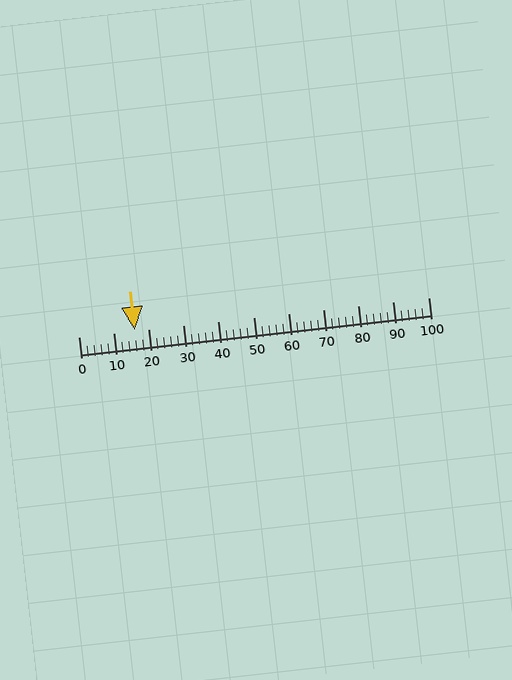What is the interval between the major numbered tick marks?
The major tick marks are spaced 10 units apart.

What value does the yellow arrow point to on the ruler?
The yellow arrow points to approximately 16.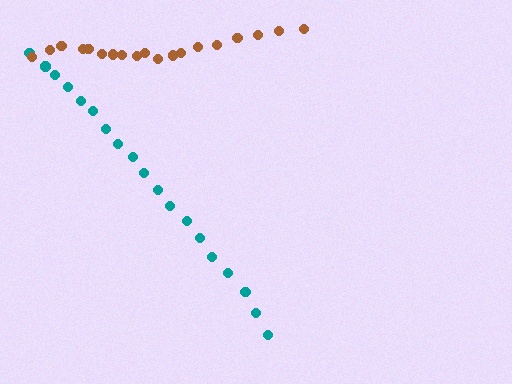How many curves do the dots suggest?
There are 2 distinct paths.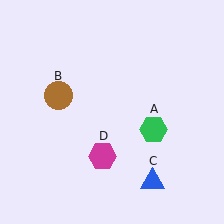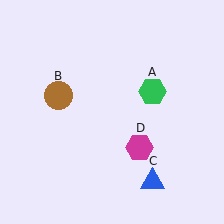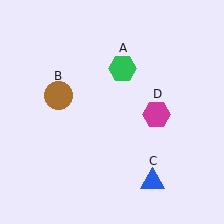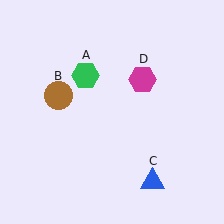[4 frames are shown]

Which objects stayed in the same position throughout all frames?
Brown circle (object B) and blue triangle (object C) remained stationary.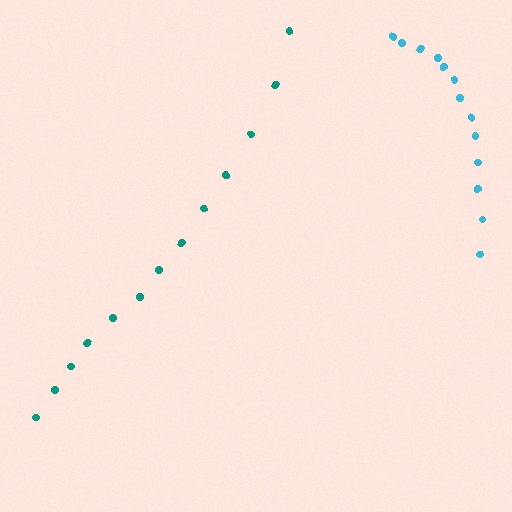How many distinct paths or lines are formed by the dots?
There are 2 distinct paths.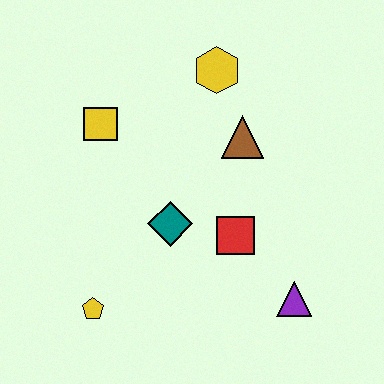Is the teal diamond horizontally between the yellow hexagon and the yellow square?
Yes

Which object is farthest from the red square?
The yellow square is farthest from the red square.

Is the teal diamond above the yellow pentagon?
Yes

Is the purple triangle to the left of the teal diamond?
No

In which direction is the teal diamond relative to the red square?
The teal diamond is to the left of the red square.